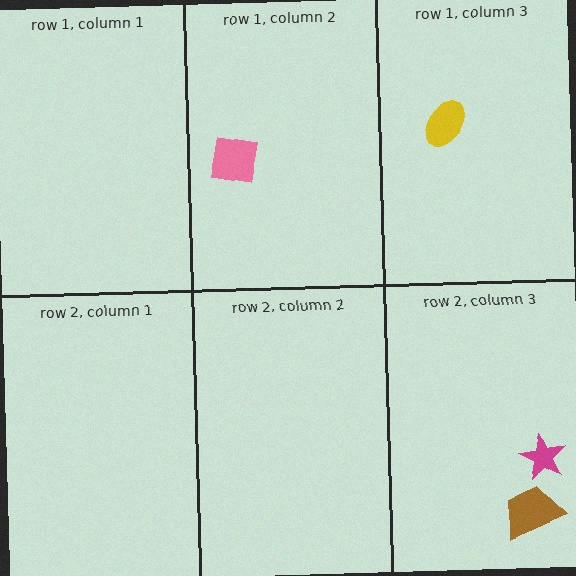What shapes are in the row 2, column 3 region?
The brown trapezoid, the magenta star.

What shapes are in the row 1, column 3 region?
The yellow ellipse.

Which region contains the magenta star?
The row 2, column 3 region.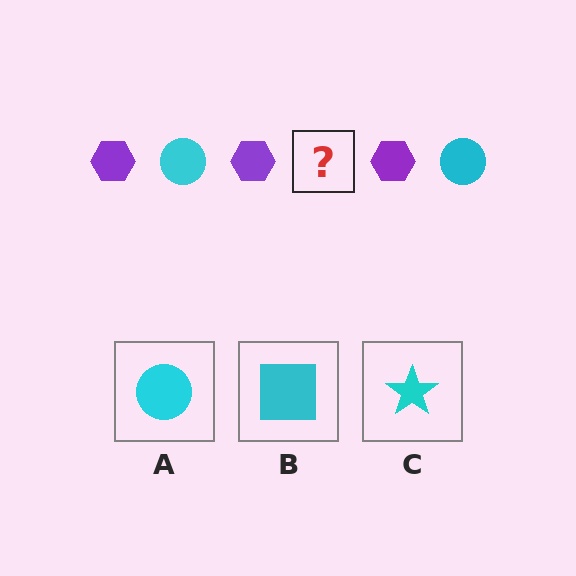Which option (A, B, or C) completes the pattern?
A.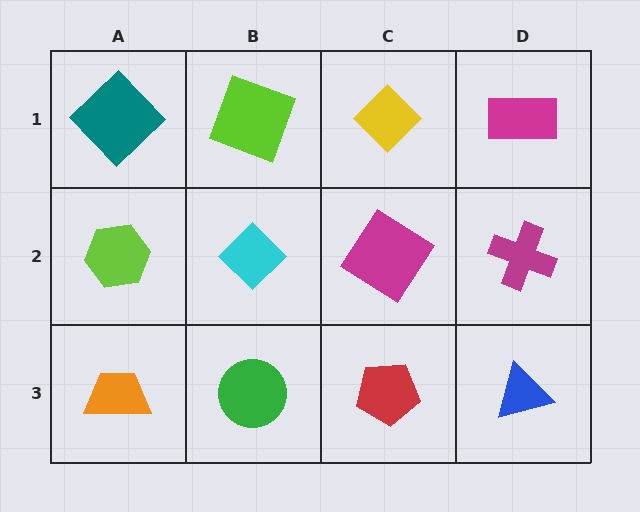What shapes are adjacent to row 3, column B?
A cyan diamond (row 2, column B), an orange trapezoid (row 3, column A), a red pentagon (row 3, column C).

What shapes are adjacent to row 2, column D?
A magenta rectangle (row 1, column D), a blue triangle (row 3, column D), a magenta diamond (row 2, column C).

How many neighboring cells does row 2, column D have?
3.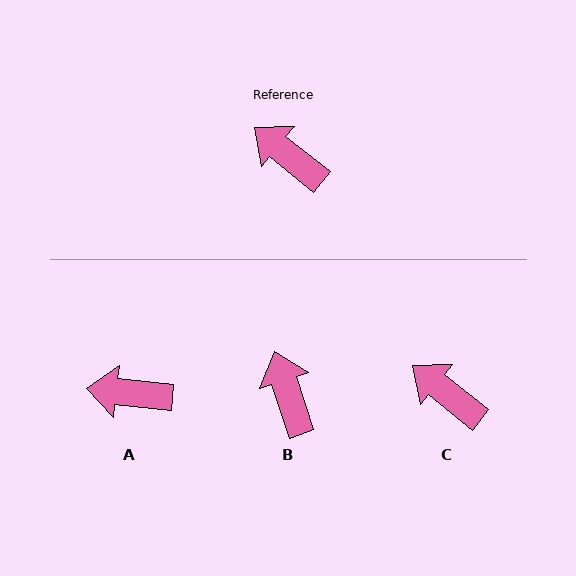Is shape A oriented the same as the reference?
No, it is off by about 33 degrees.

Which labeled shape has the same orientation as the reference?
C.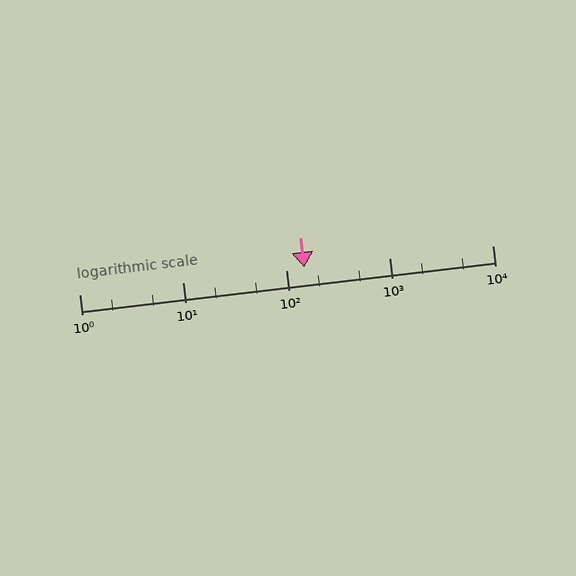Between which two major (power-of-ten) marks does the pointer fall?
The pointer is between 100 and 1000.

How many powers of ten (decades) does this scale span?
The scale spans 4 decades, from 1 to 10000.